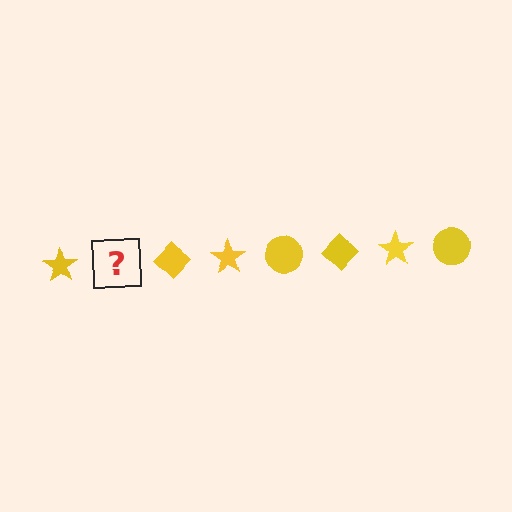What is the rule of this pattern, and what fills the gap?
The rule is that the pattern cycles through star, circle, diamond shapes in yellow. The gap should be filled with a yellow circle.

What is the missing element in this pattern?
The missing element is a yellow circle.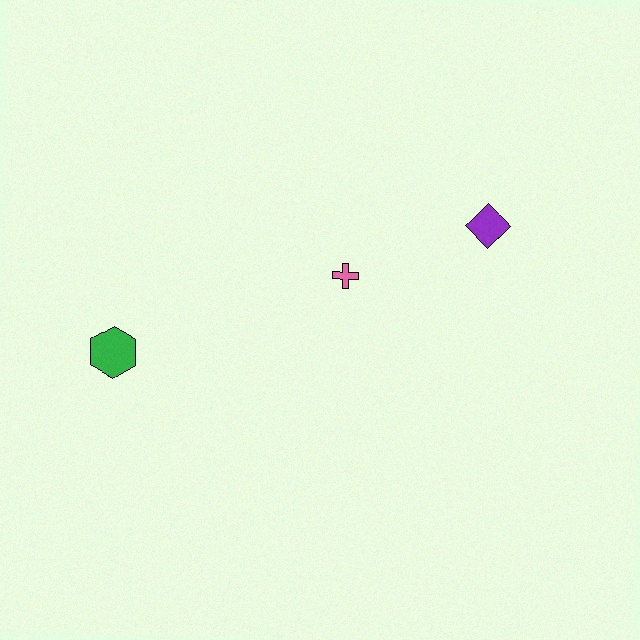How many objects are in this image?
There are 3 objects.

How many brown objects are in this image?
There are no brown objects.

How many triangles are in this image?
There are no triangles.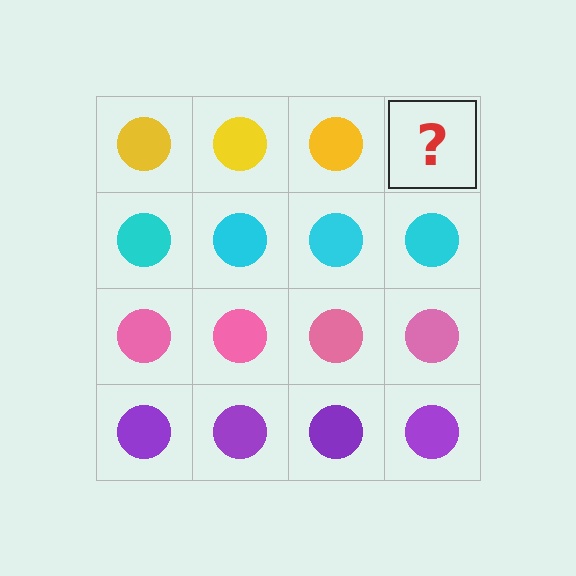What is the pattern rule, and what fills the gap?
The rule is that each row has a consistent color. The gap should be filled with a yellow circle.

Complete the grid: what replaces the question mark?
The question mark should be replaced with a yellow circle.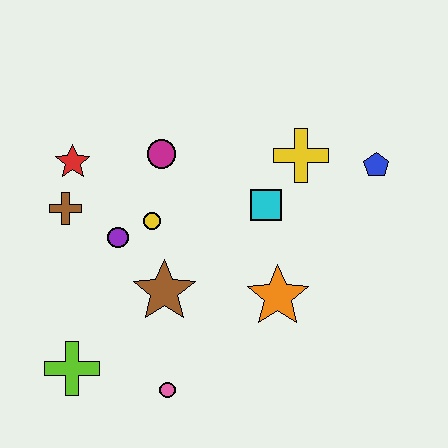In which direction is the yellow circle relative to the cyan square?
The yellow circle is to the left of the cyan square.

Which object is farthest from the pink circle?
The blue pentagon is farthest from the pink circle.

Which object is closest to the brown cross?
The red star is closest to the brown cross.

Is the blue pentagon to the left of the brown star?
No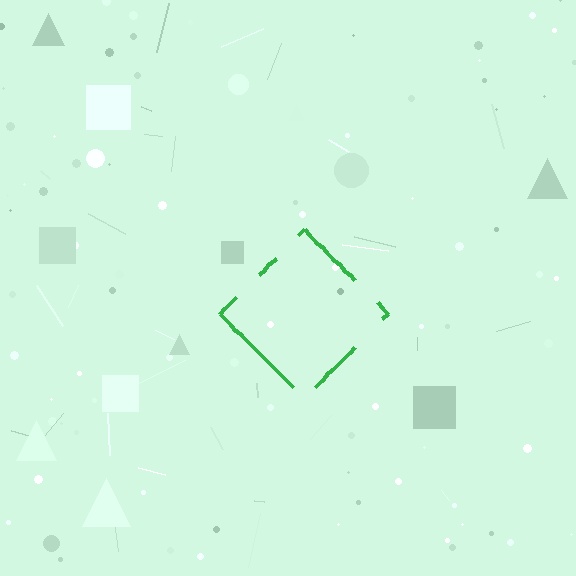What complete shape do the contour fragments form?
The contour fragments form a diamond.